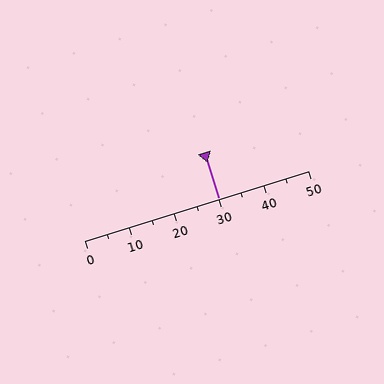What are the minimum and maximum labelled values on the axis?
The axis runs from 0 to 50.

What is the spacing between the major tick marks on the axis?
The major ticks are spaced 10 apart.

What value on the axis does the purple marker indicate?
The marker indicates approximately 30.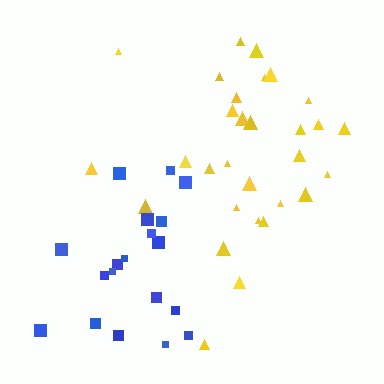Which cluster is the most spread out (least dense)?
Blue.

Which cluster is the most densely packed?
Yellow.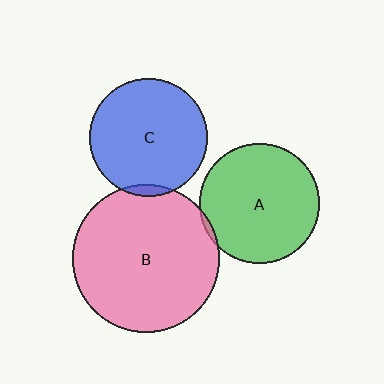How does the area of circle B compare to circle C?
Approximately 1.6 times.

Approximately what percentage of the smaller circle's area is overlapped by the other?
Approximately 5%.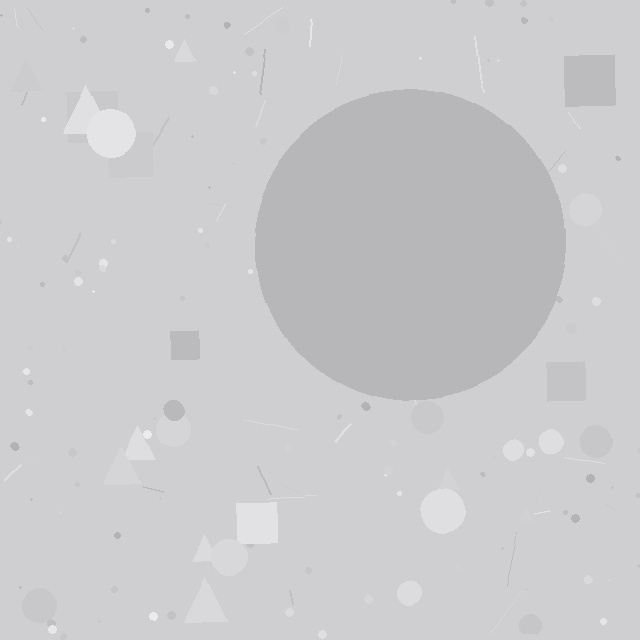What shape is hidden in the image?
A circle is hidden in the image.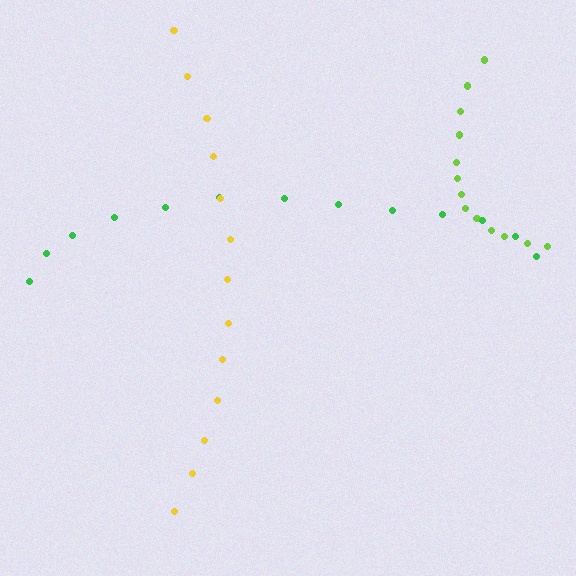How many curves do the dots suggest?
There are 3 distinct paths.